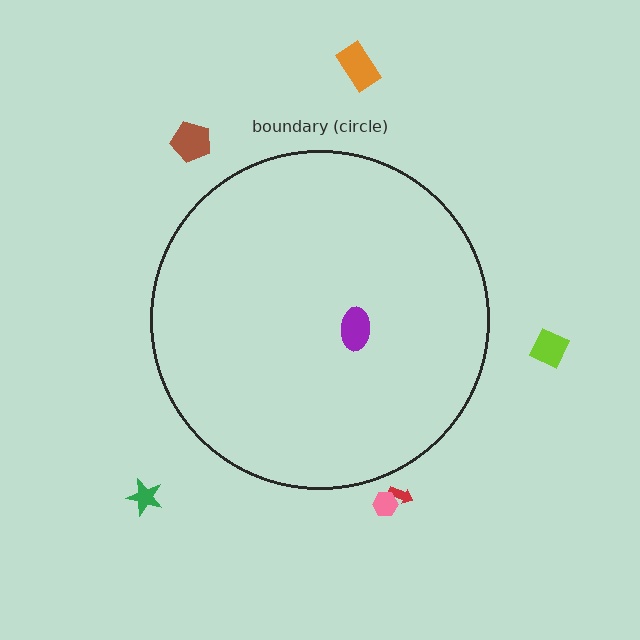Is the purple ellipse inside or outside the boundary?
Inside.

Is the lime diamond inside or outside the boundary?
Outside.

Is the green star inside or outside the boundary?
Outside.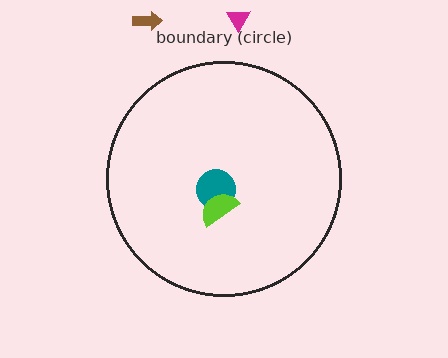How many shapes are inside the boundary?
2 inside, 2 outside.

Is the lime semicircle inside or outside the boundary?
Inside.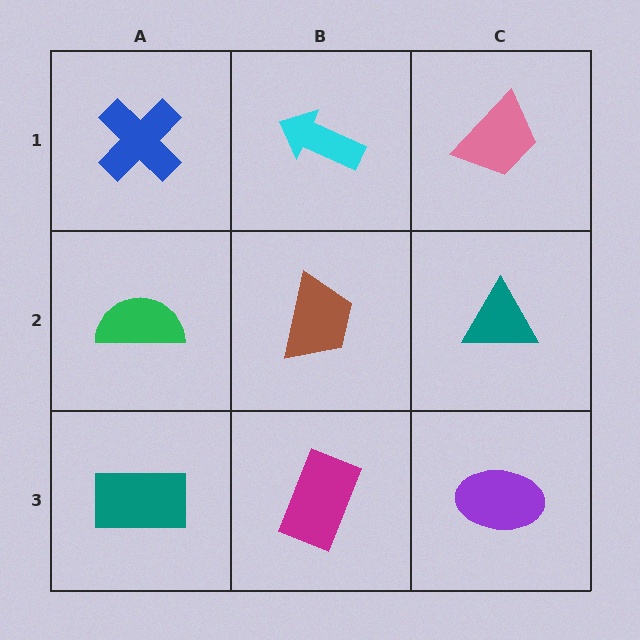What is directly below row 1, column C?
A teal triangle.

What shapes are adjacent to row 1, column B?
A brown trapezoid (row 2, column B), a blue cross (row 1, column A), a pink trapezoid (row 1, column C).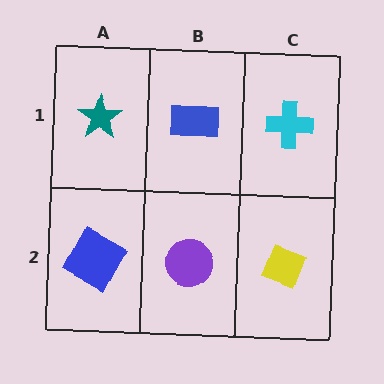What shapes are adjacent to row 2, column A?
A teal star (row 1, column A), a purple circle (row 2, column B).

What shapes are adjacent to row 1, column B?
A purple circle (row 2, column B), a teal star (row 1, column A), a cyan cross (row 1, column C).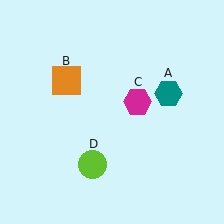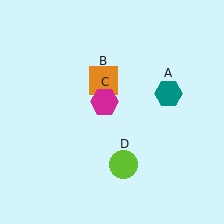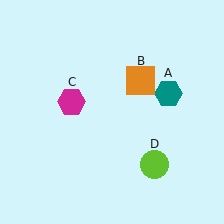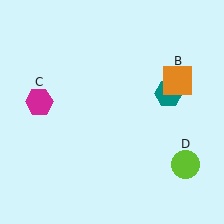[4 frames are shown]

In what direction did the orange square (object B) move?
The orange square (object B) moved right.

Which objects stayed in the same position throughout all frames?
Teal hexagon (object A) remained stationary.